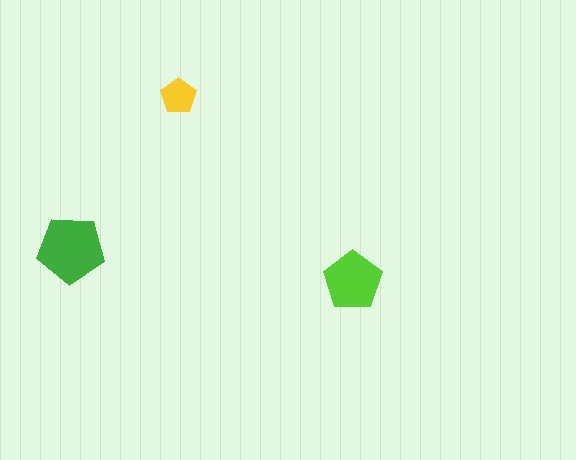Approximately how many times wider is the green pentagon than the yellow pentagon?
About 2 times wider.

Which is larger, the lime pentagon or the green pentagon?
The green one.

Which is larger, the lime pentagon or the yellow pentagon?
The lime one.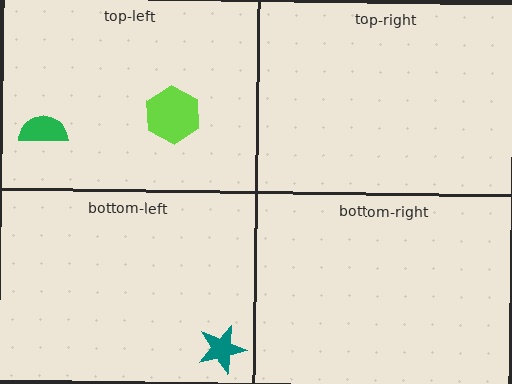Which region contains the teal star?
The bottom-left region.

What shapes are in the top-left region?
The lime hexagon, the green semicircle.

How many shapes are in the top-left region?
2.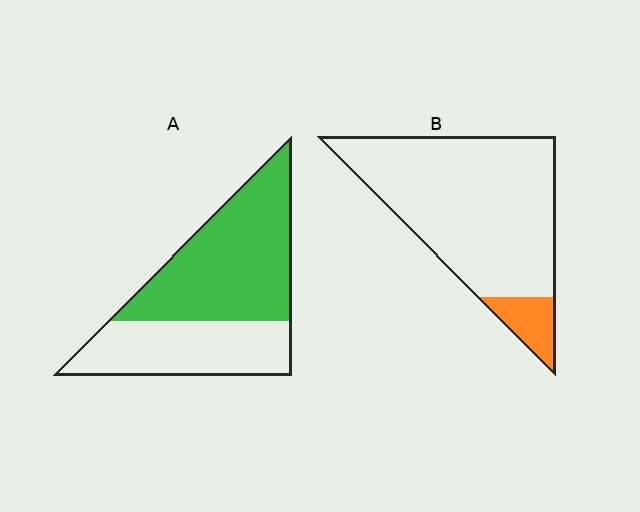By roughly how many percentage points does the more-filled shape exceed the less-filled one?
By roughly 50 percentage points (A over B).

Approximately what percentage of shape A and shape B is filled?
A is approximately 60% and B is approximately 10%.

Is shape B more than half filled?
No.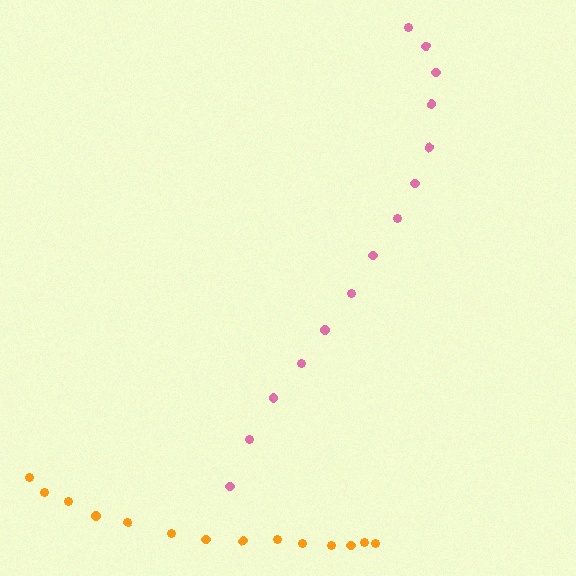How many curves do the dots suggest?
There are 2 distinct paths.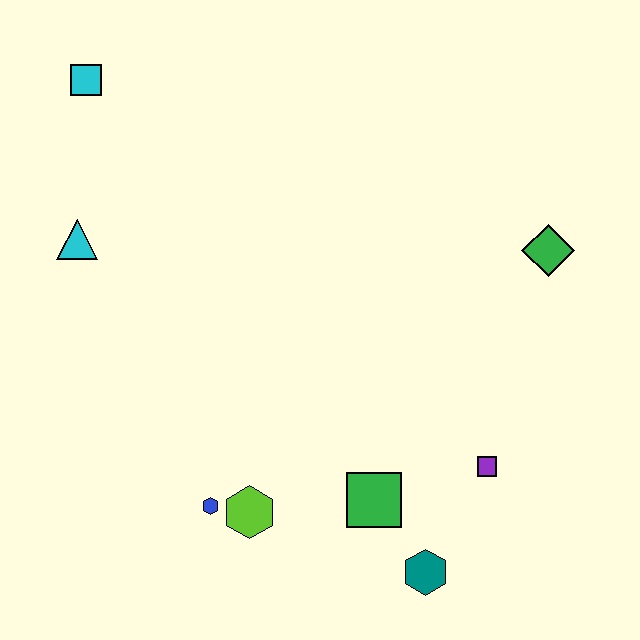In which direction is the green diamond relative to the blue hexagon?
The green diamond is to the right of the blue hexagon.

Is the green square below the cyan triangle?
Yes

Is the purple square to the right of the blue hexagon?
Yes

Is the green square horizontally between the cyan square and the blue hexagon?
No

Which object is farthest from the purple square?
The cyan square is farthest from the purple square.